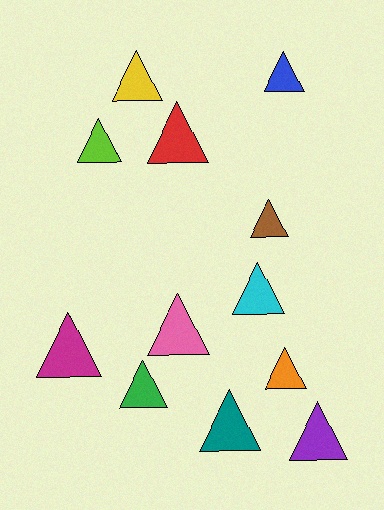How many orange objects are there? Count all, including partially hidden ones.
There is 1 orange object.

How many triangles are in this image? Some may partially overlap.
There are 12 triangles.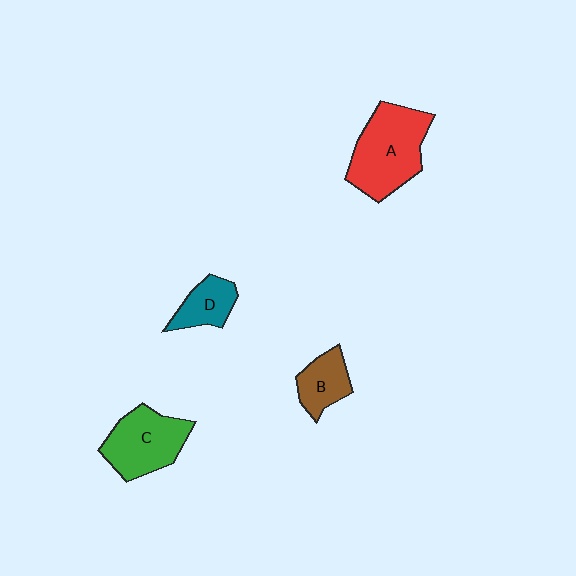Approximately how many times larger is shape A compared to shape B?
Approximately 2.2 times.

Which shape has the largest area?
Shape A (red).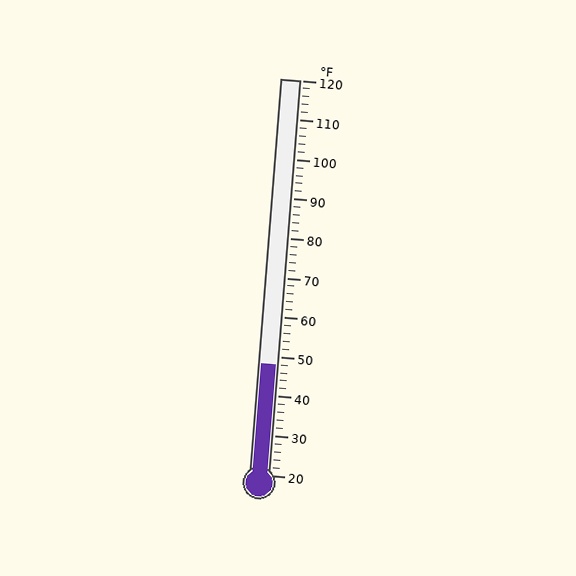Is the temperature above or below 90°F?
The temperature is below 90°F.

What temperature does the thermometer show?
The thermometer shows approximately 48°F.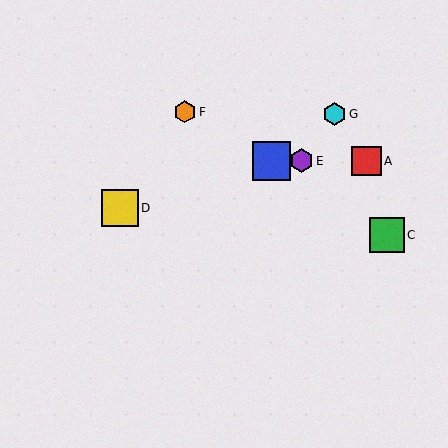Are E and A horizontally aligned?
Yes, both are at y≈161.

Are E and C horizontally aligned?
No, E is at y≈161 and C is at y≈235.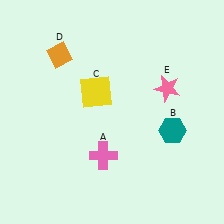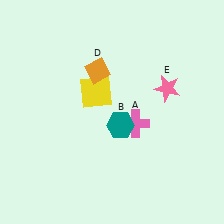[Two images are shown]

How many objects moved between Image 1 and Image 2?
3 objects moved between the two images.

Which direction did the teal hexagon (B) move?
The teal hexagon (B) moved left.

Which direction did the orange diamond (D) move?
The orange diamond (D) moved right.